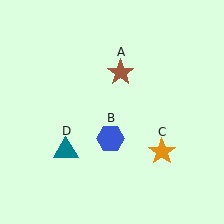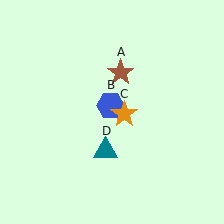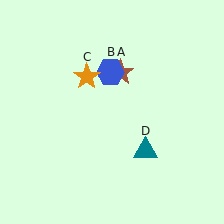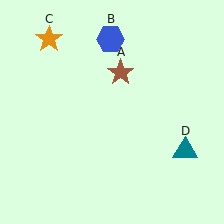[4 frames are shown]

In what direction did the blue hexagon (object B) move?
The blue hexagon (object B) moved up.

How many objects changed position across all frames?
3 objects changed position: blue hexagon (object B), orange star (object C), teal triangle (object D).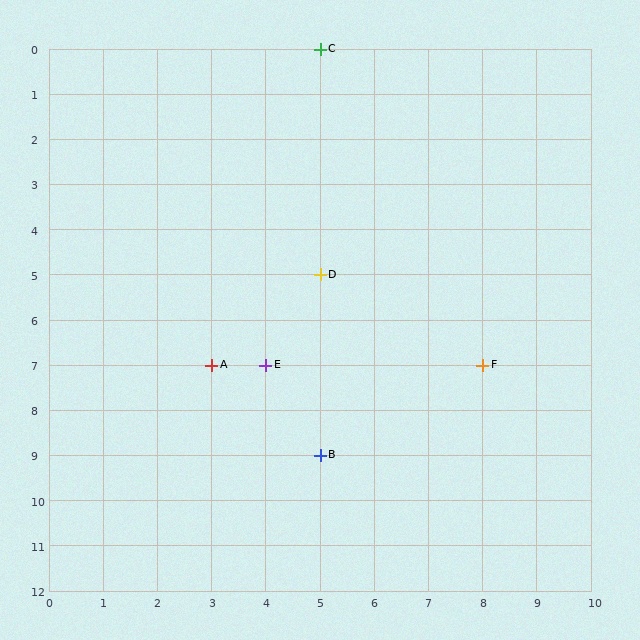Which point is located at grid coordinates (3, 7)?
Point A is at (3, 7).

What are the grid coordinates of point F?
Point F is at grid coordinates (8, 7).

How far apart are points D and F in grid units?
Points D and F are 3 columns and 2 rows apart (about 3.6 grid units diagonally).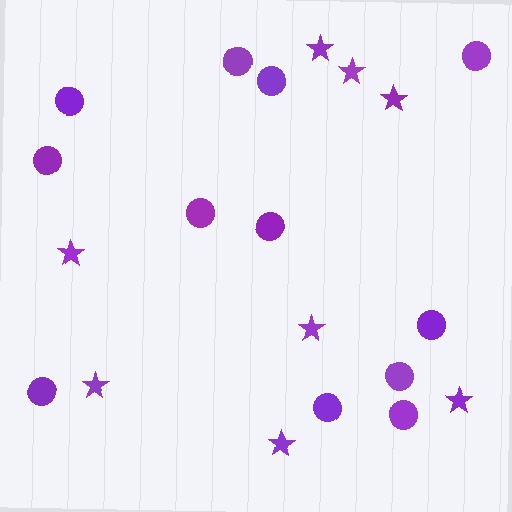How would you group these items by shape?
There are 2 groups: one group of circles (12) and one group of stars (8).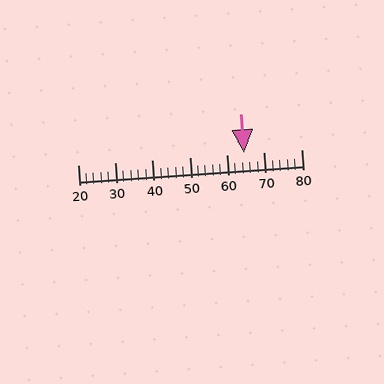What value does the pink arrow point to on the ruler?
The pink arrow points to approximately 64.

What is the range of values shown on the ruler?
The ruler shows values from 20 to 80.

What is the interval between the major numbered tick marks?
The major tick marks are spaced 10 units apart.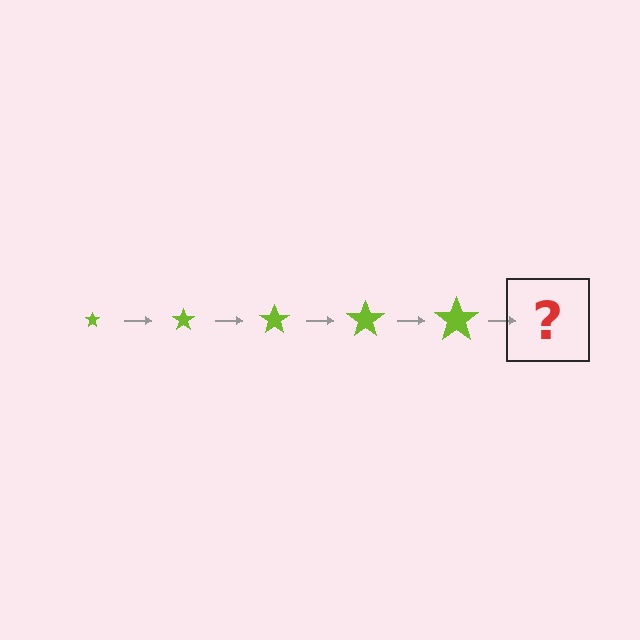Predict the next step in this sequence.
The next step is a lime star, larger than the previous one.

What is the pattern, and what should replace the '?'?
The pattern is that the star gets progressively larger each step. The '?' should be a lime star, larger than the previous one.